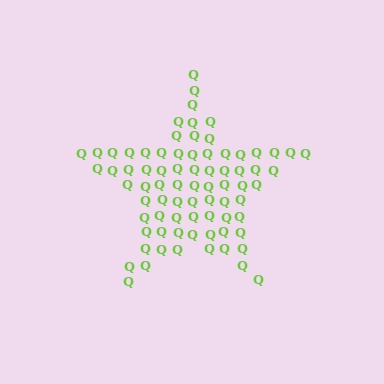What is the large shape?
The large shape is a star.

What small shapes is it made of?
It is made of small letter Q's.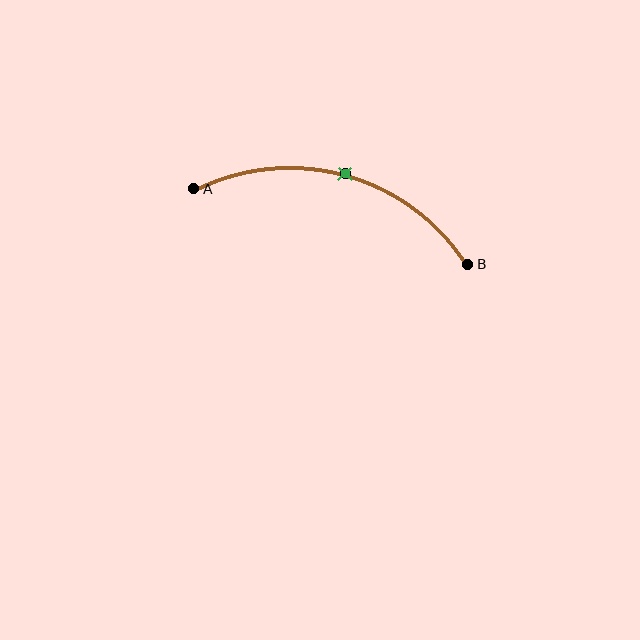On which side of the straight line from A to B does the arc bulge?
The arc bulges above the straight line connecting A and B.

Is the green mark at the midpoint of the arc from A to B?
Yes. The green mark lies on the arc at equal arc-length from both A and B — it is the arc midpoint.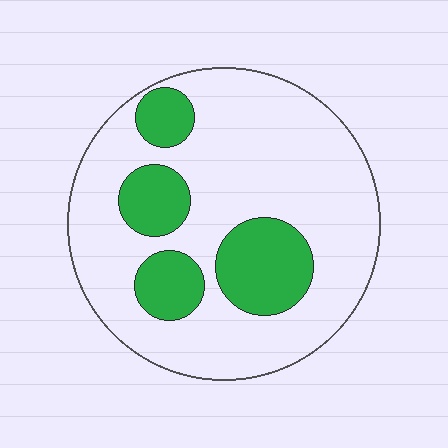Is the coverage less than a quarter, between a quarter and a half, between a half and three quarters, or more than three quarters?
Less than a quarter.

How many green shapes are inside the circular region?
4.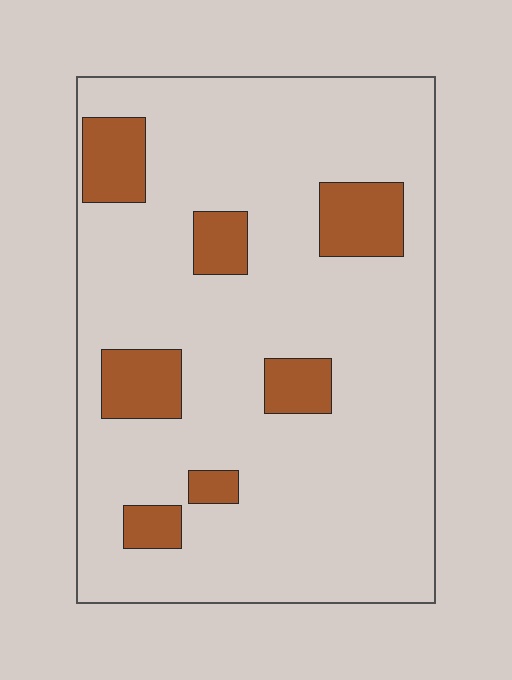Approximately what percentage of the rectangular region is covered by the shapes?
Approximately 15%.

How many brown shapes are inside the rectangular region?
7.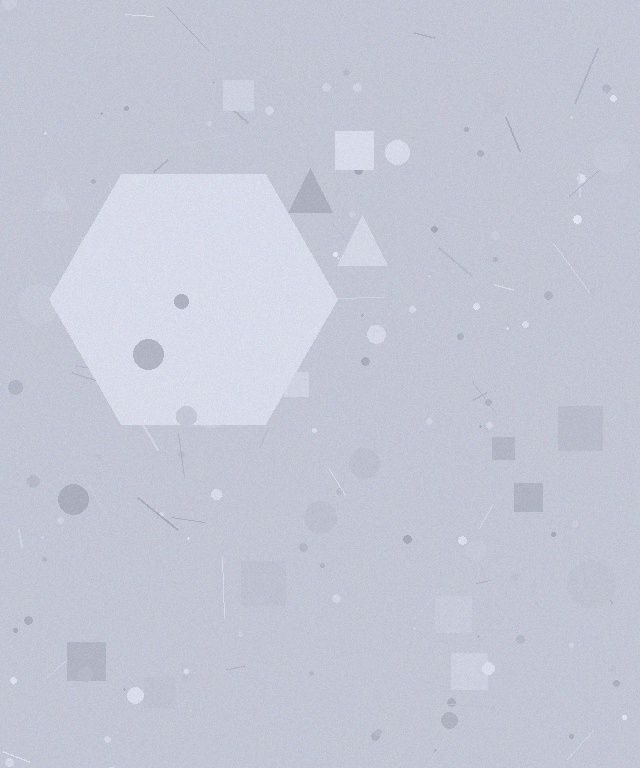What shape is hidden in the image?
A hexagon is hidden in the image.